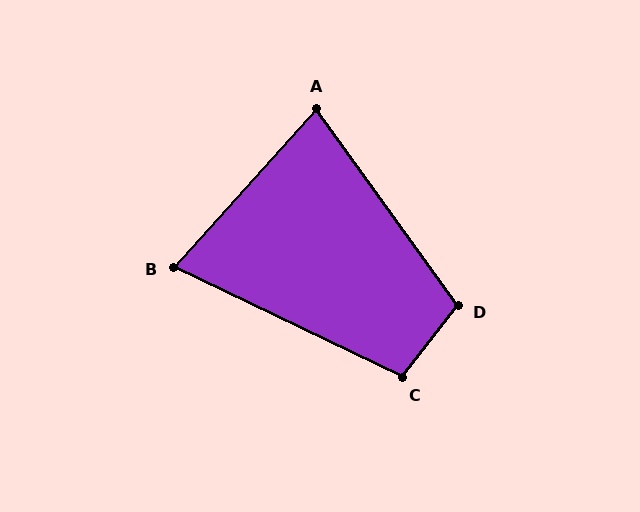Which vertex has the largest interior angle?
D, at approximately 106 degrees.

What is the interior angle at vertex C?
Approximately 102 degrees (obtuse).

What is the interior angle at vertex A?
Approximately 78 degrees (acute).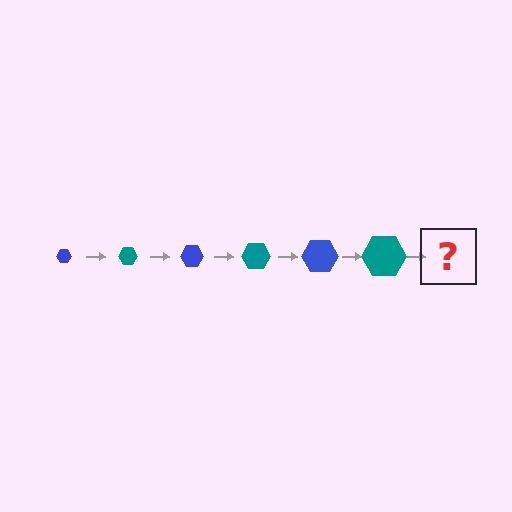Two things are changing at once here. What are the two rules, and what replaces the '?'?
The two rules are that the hexagon grows larger each step and the color cycles through blue and teal. The '?' should be a blue hexagon, larger than the previous one.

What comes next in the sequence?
The next element should be a blue hexagon, larger than the previous one.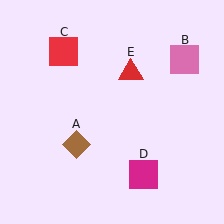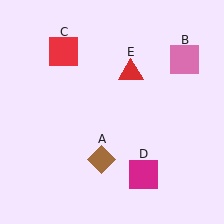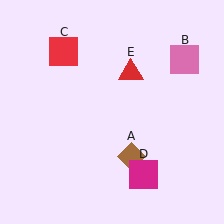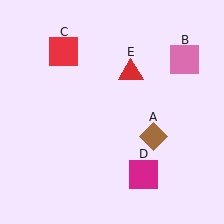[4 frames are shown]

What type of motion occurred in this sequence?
The brown diamond (object A) rotated counterclockwise around the center of the scene.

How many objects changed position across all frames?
1 object changed position: brown diamond (object A).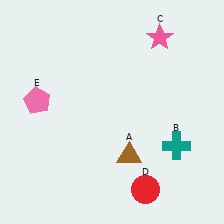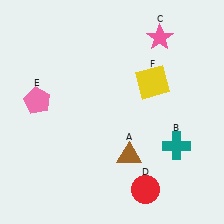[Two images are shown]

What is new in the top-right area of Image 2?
A yellow square (F) was added in the top-right area of Image 2.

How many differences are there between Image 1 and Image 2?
There is 1 difference between the two images.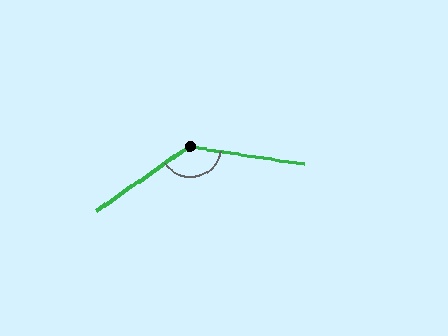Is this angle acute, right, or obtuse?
It is obtuse.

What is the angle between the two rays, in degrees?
Approximately 136 degrees.